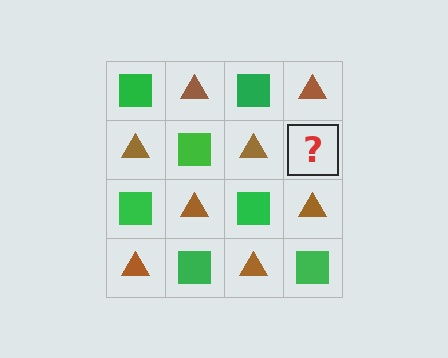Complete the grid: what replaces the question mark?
The question mark should be replaced with a green square.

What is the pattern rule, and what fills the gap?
The rule is that it alternates green square and brown triangle in a checkerboard pattern. The gap should be filled with a green square.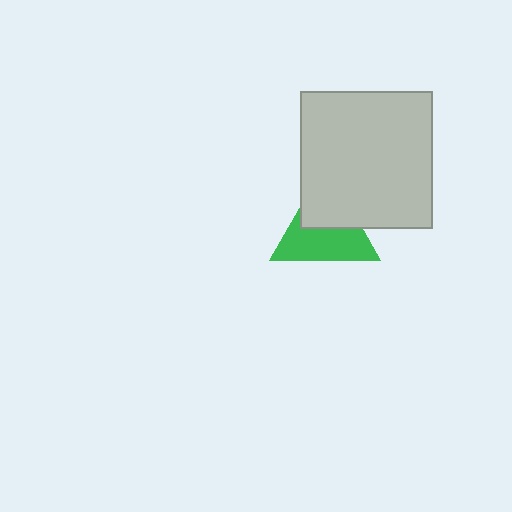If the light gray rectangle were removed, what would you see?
You would see the complete green triangle.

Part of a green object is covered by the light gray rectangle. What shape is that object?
It is a triangle.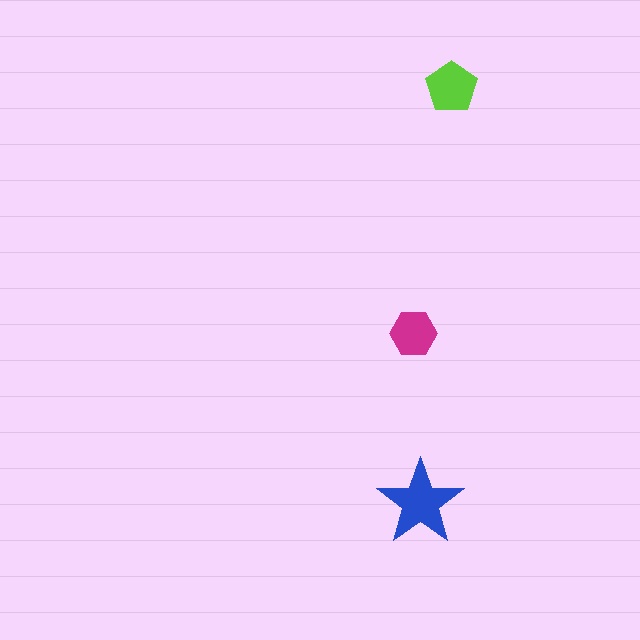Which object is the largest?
The blue star.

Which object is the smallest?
The magenta hexagon.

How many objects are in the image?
There are 3 objects in the image.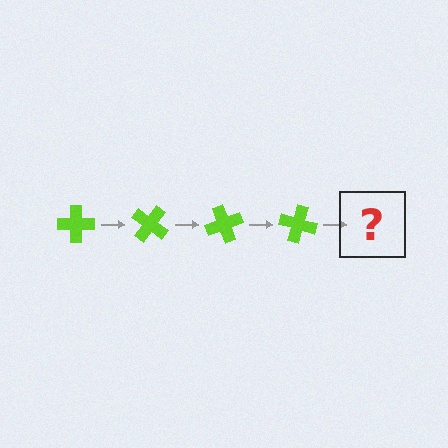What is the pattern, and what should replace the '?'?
The pattern is that the cross rotates 35 degrees each step. The '?' should be a lime cross rotated 140 degrees.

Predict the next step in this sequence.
The next step is a lime cross rotated 140 degrees.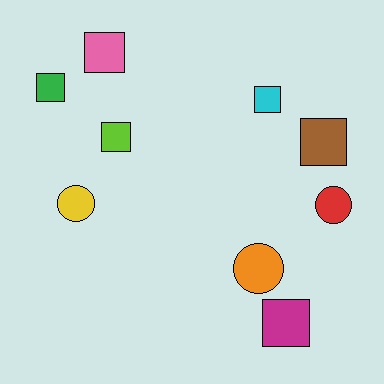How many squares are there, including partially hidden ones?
There are 6 squares.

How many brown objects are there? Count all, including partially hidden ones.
There is 1 brown object.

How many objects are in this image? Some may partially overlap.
There are 9 objects.